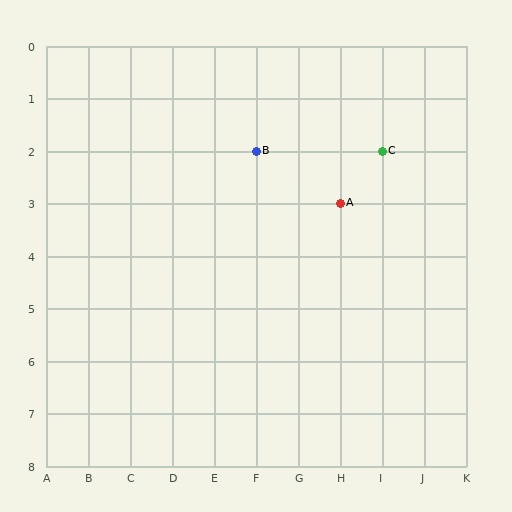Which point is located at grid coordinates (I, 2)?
Point C is at (I, 2).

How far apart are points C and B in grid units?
Points C and B are 3 columns apart.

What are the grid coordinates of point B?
Point B is at grid coordinates (F, 2).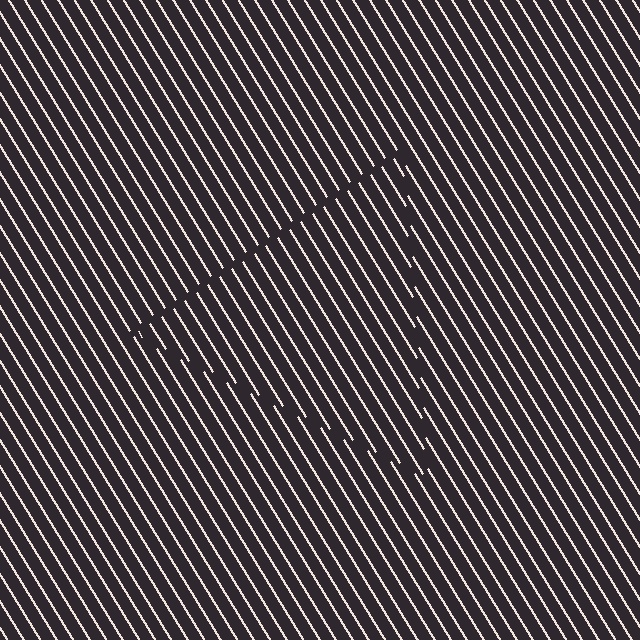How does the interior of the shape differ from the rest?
The interior of the shape contains the same grating, shifted by half a period — the contour is defined by the phase discontinuity where line-ends from the inner and outer gratings abut.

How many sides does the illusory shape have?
3 sides — the line-ends trace a triangle.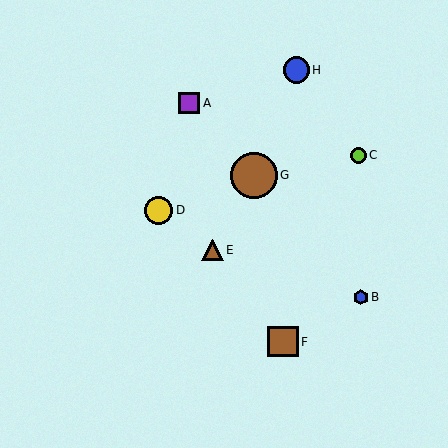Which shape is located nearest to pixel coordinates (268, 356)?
The brown square (labeled F) at (283, 342) is nearest to that location.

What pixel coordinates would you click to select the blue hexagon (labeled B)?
Click at (361, 297) to select the blue hexagon B.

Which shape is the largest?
The brown circle (labeled G) is the largest.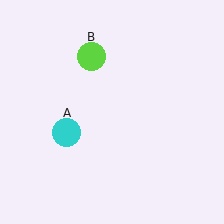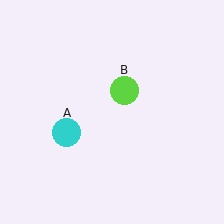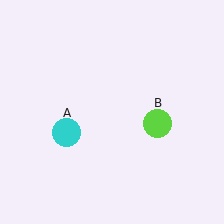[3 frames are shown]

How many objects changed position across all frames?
1 object changed position: lime circle (object B).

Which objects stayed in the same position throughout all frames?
Cyan circle (object A) remained stationary.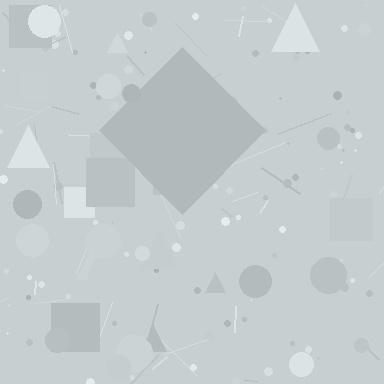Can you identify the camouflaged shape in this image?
The camouflaged shape is a diamond.